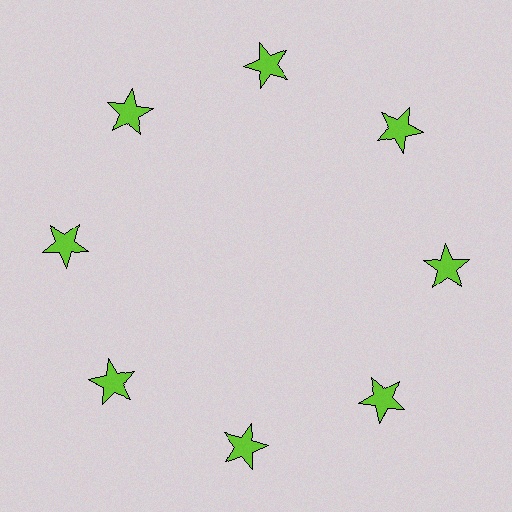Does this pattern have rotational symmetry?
Yes, this pattern has 8-fold rotational symmetry. It looks the same after rotating 45 degrees around the center.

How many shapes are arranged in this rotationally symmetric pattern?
There are 8 shapes, arranged in 8 groups of 1.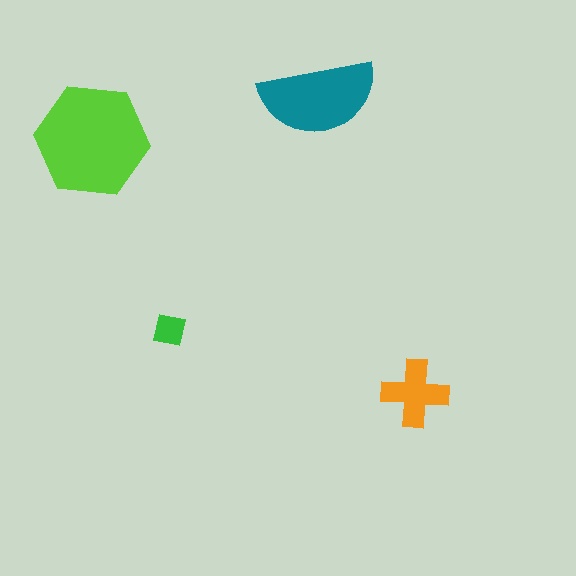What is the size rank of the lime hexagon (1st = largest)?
1st.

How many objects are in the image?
There are 4 objects in the image.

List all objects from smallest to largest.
The green square, the orange cross, the teal semicircle, the lime hexagon.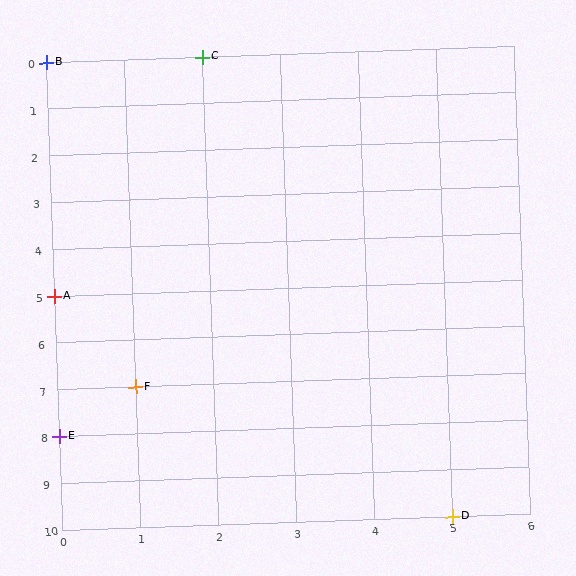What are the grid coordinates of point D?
Point D is at grid coordinates (5, 10).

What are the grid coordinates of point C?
Point C is at grid coordinates (2, 0).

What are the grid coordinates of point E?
Point E is at grid coordinates (0, 8).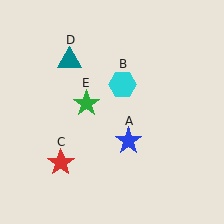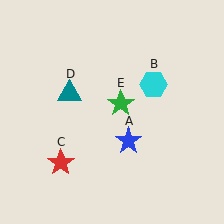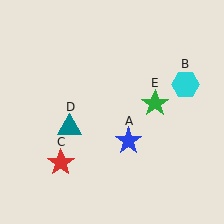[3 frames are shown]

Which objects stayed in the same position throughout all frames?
Blue star (object A) and red star (object C) remained stationary.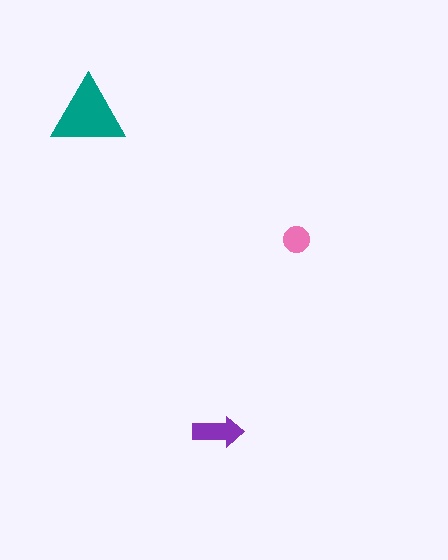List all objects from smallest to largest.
The pink circle, the purple arrow, the teal triangle.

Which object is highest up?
The teal triangle is topmost.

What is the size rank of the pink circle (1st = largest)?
3rd.